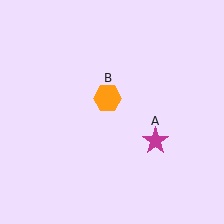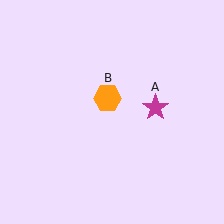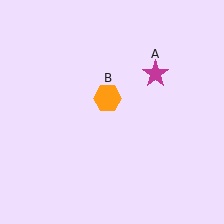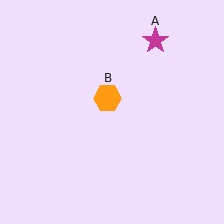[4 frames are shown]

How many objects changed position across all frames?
1 object changed position: magenta star (object A).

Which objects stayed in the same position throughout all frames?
Orange hexagon (object B) remained stationary.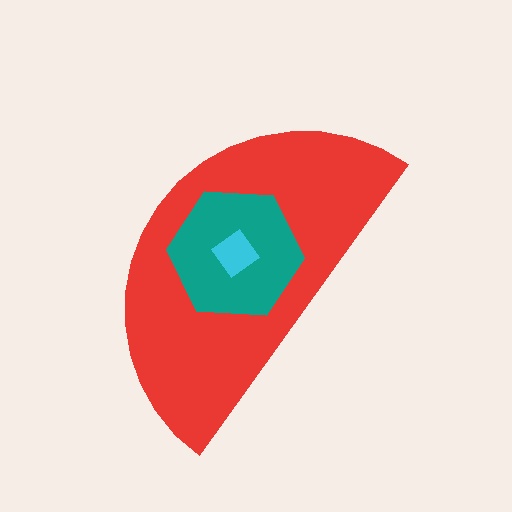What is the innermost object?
The cyan diamond.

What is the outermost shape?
The red semicircle.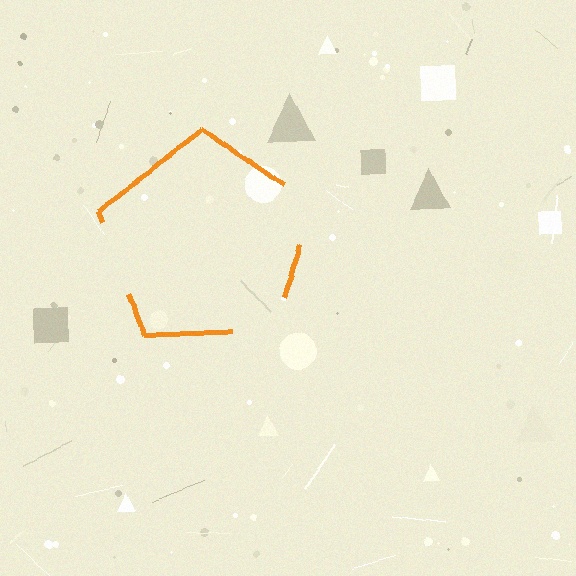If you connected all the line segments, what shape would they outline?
They would outline a pentagon.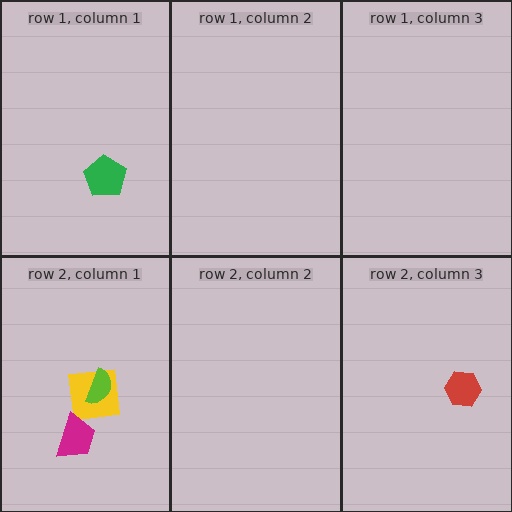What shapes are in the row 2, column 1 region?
The yellow square, the lime semicircle, the magenta trapezoid.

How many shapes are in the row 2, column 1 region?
3.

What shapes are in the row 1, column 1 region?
The green pentagon.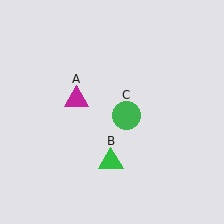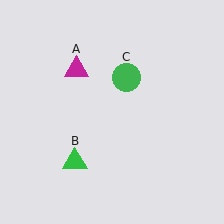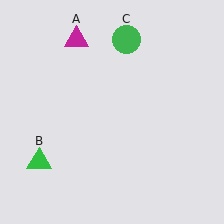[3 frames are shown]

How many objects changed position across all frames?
3 objects changed position: magenta triangle (object A), green triangle (object B), green circle (object C).